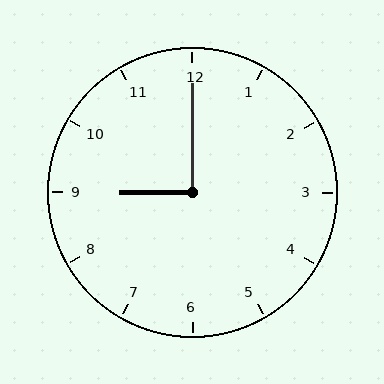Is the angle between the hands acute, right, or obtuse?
It is right.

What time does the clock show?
9:00.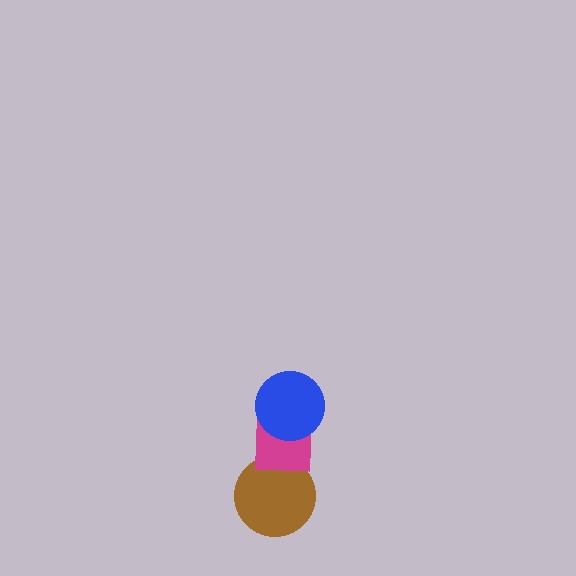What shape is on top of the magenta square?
The blue circle is on top of the magenta square.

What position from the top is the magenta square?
The magenta square is 2nd from the top.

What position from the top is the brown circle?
The brown circle is 3rd from the top.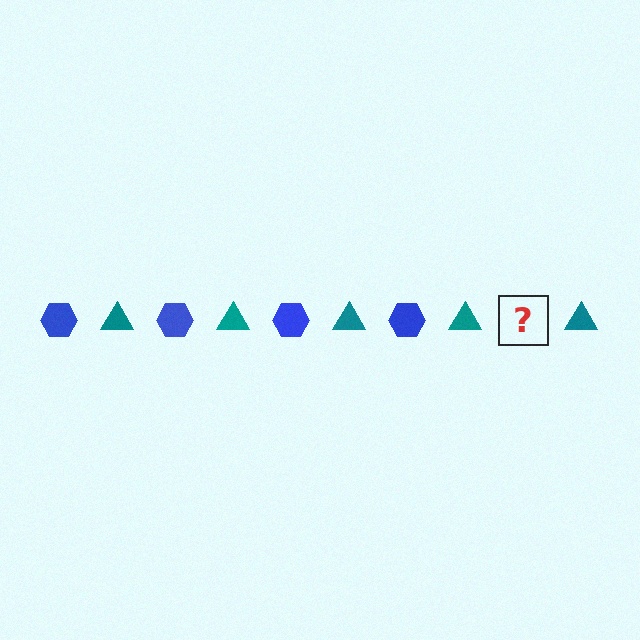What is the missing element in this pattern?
The missing element is a blue hexagon.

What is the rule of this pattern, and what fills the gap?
The rule is that the pattern alternates between blue hexagon and teal triangle. The gap should be filled with a blue hexagon.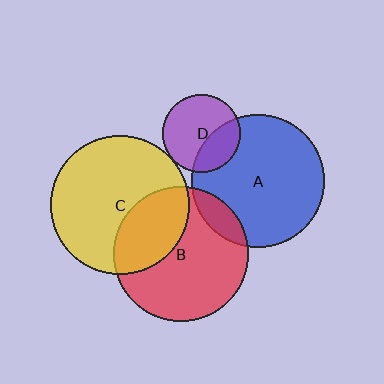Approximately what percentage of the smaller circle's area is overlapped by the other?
Approximately 35%.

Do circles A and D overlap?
Yes.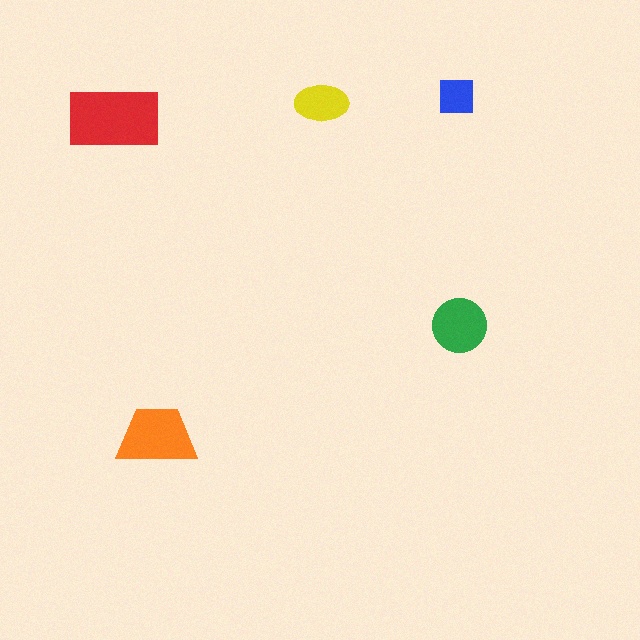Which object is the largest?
The red rectangle.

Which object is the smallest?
The blue square.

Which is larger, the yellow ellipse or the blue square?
The yellow ellipse.